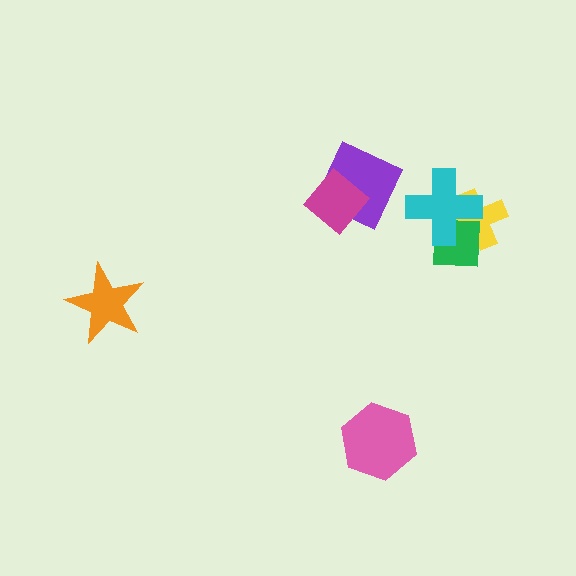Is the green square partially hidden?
Yes, it is partially covered by another shape.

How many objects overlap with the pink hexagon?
0 objects overlap with the pink hexagon.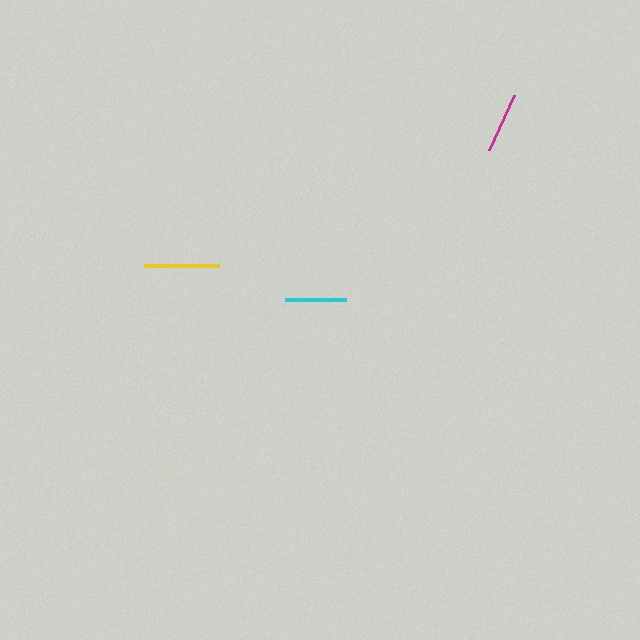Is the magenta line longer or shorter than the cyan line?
The cyan line is longer than the magenta line.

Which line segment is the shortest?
The magenta line is the shortest at approximately 61 pixels.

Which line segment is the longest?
The yellow line is the longest at approximately 75 pixels.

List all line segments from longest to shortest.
From longest to shortest: yellow, cyan, magenta.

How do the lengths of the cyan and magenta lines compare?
The cyan and magenta lines are approximately the same length.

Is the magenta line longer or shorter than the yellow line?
The yellow line is longer than the magenta line.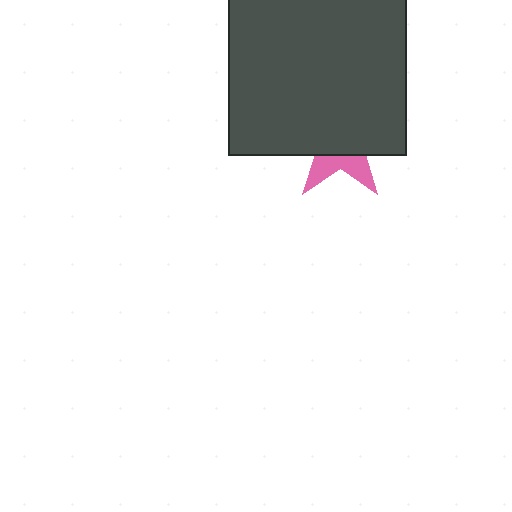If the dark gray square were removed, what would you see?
You would see the complete pink star.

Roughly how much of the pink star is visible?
A small part of it is visible (roughly 32%).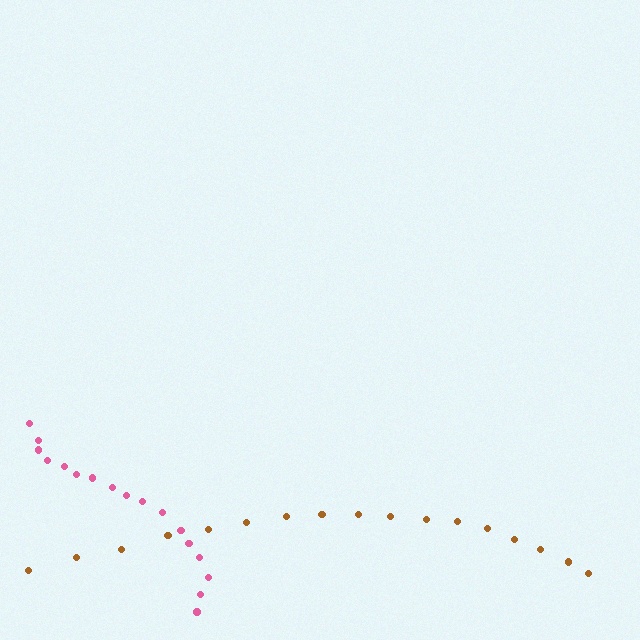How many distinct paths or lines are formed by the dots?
There are 2 distinct paths.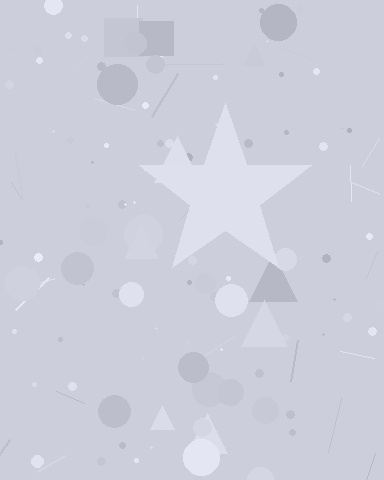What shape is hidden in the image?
A star is hidden in the image.